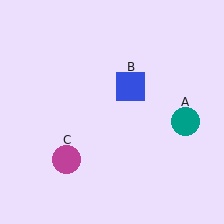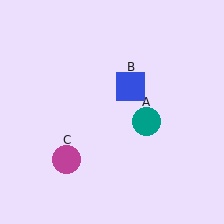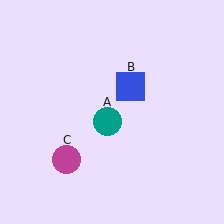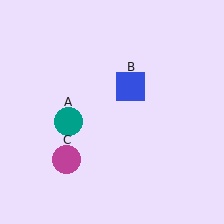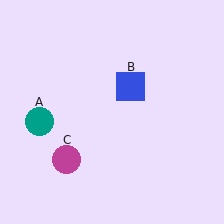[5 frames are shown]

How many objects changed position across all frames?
1 object changed position: teal circle (object A).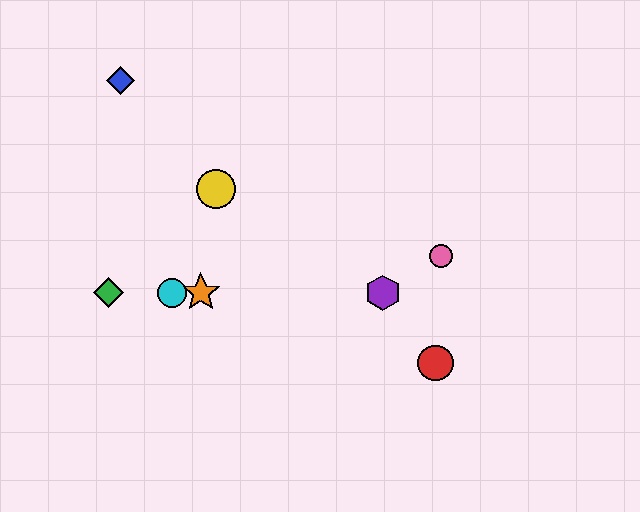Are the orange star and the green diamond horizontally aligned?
Yes, both are at y≈293.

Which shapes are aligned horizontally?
The green diamond, the purple hexagon, the orange star, the cyan circle are aligned horizontally.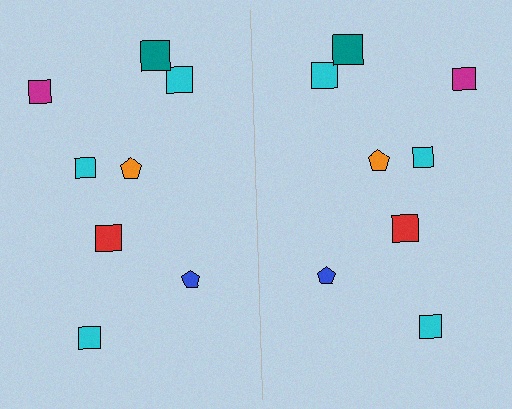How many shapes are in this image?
There are 16 shapes in this image.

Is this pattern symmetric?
Yes, this pattern has bilateral (reflection) symmetry.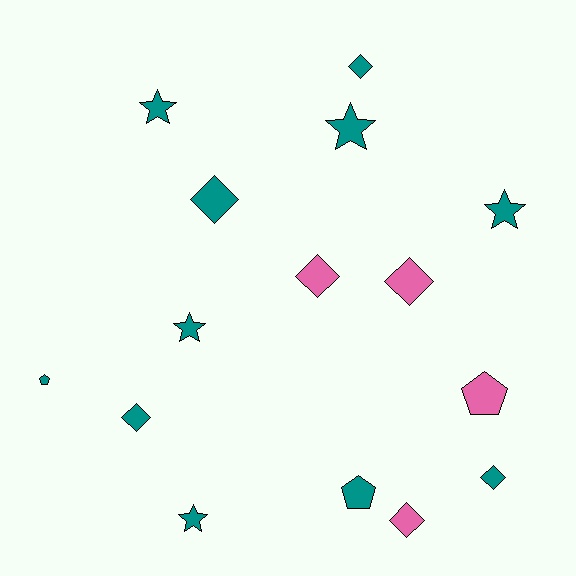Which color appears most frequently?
Teal, with 11 objects.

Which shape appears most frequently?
Diamond, with 7 objects.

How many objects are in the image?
There are 15 objects.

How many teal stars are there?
There are 5 teal stars.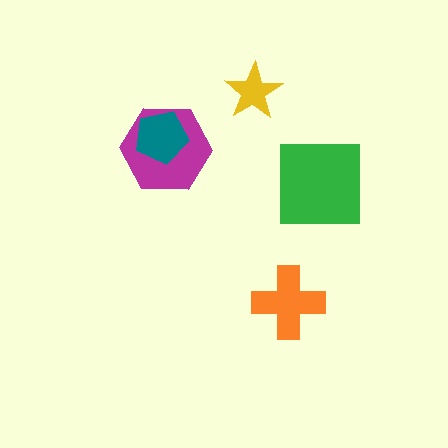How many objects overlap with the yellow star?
0 objects overlap with the yellow star.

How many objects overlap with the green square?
0 objects overlap with the green square.